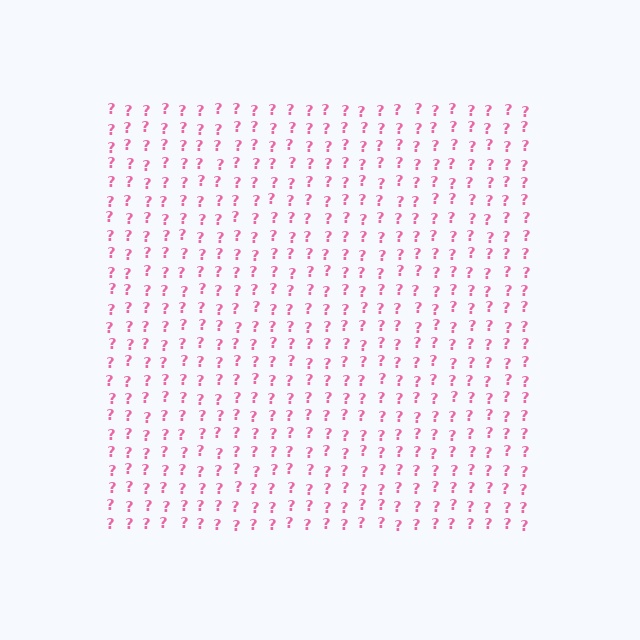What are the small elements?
The small elements are question marks.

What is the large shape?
The large shape is a square.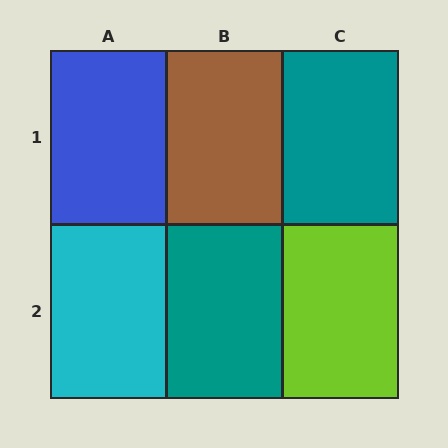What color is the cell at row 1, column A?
Blue.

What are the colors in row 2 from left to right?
Cyan, teal, lime.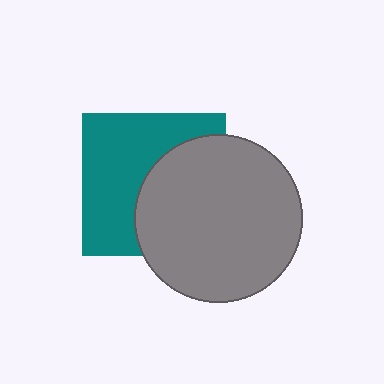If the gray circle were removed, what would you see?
You would see the complete teal square.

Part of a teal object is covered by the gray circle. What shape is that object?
It is a square.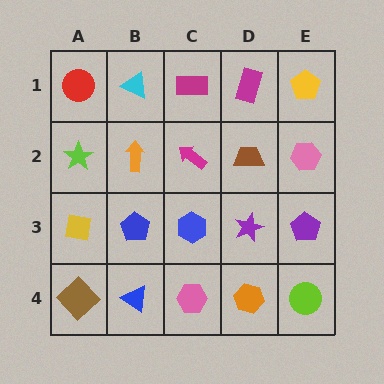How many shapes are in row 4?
5 shapes.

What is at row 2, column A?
A lime star.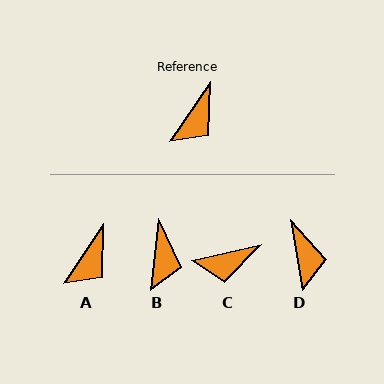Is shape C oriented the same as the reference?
No, it is off by about 43 degrees.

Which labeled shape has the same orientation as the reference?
A.